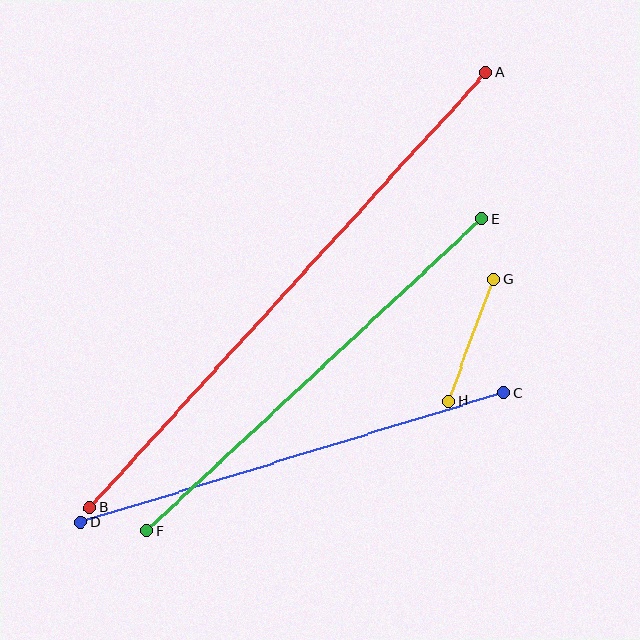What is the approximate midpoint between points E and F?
The midpoint is at approximately (314, 375) pixels.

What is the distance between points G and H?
The distance is approximately 130 pixels.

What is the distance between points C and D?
The distance is approximately 442 pixels.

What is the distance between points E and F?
The distance is approximately 457 pixels.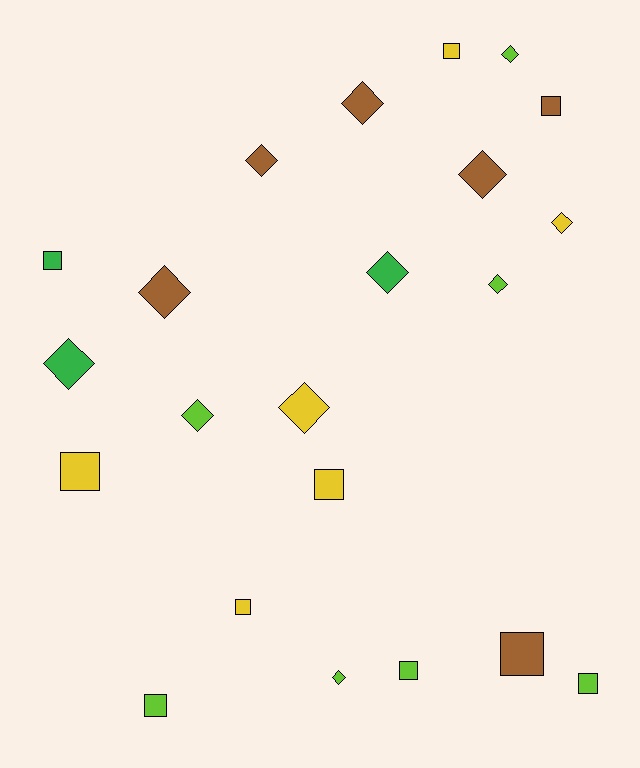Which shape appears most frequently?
Diamond, with 12 objects.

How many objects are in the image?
There are 22 objects.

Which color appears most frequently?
Lime, with 7 objects.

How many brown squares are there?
There are 2 brown squares.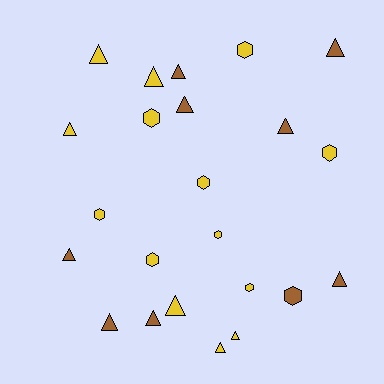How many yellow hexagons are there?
There are 8 yellow hexagons.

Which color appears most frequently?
Yellow, with 14 objects.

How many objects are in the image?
There are 23 objects.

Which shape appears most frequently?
Triangle, with 14 objects.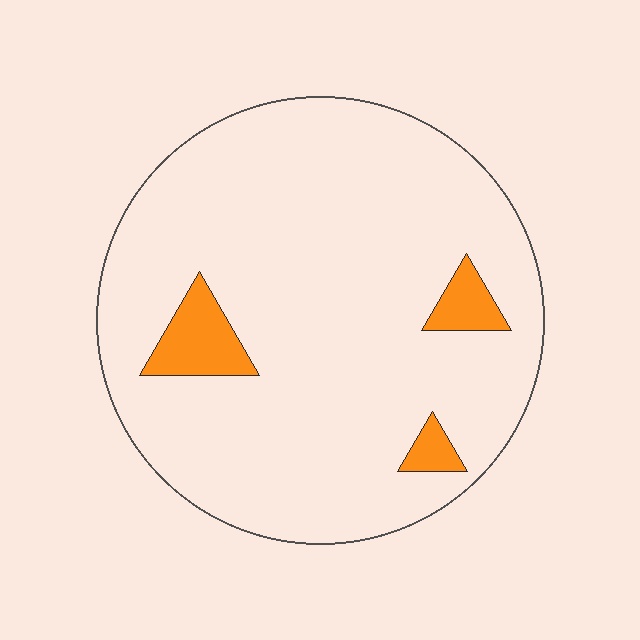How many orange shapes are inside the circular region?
3.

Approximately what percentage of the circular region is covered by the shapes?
Approximately 10%.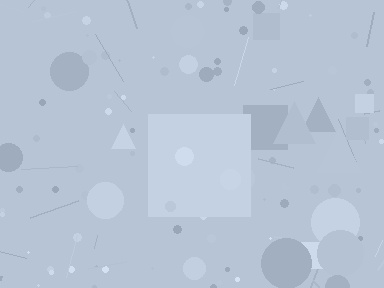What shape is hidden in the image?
A square is hidden in the image.